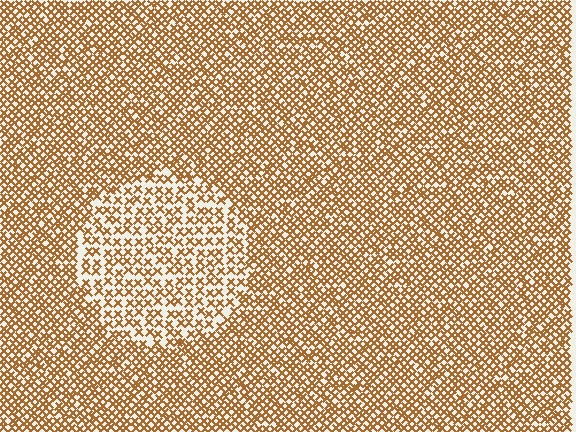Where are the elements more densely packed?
The elements are more densely packed outside the circle boundary.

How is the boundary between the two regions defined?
The boundary is defined by a change in element density (approximately 1.8x ratio). All elements are the same color, size, and shape.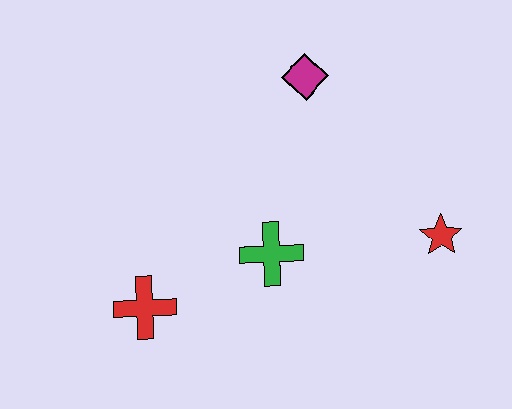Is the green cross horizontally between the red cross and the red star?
Yes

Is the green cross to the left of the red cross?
No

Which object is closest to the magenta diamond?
The green cross is closest to the magenta diamond.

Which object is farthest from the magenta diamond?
The red cross is farthest from the magenta diamond.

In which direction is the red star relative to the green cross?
The red star is to the right of the green cross.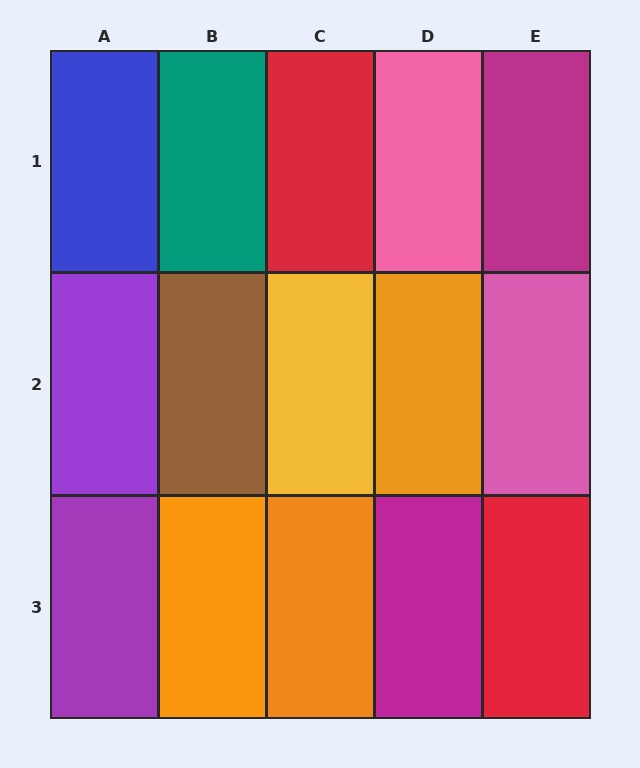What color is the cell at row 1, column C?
Red.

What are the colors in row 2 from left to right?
Purple, brown, yellow, orange, pink.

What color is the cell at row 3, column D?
Magenta.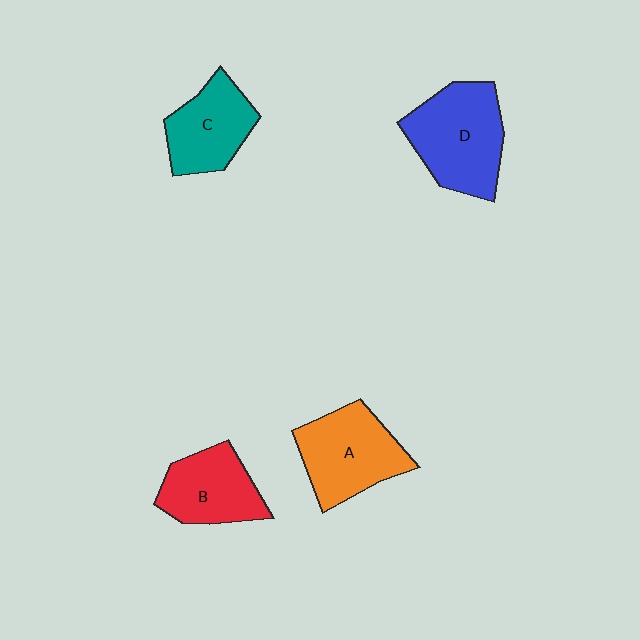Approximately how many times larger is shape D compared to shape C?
Approximately 1.4 times.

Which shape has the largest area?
Shape D (blue).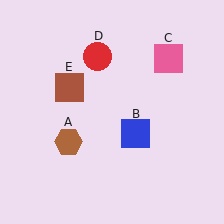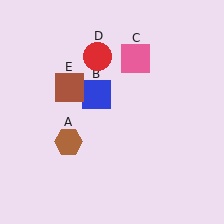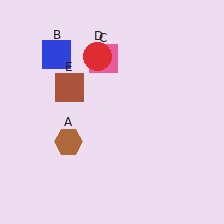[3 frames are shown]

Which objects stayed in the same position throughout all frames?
Brown hexagon (object A) and red circle (object D) and brown square (object E) remained stationary.